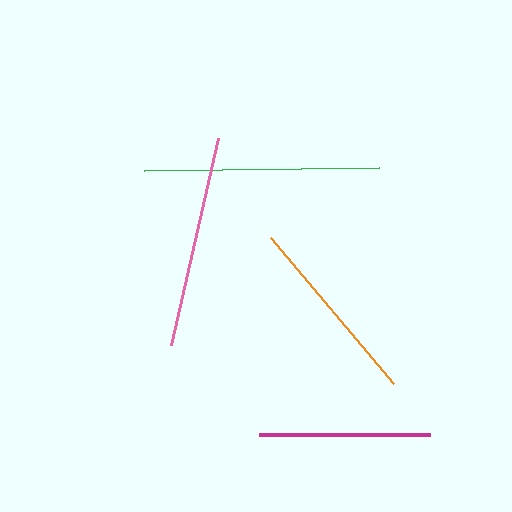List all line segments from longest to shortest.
From longest to shortest: green, pink, orange, magenta.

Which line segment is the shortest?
The magenta line is the shortest at approximately 171 pixels.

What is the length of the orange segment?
The orange segment is approximately 191 pixels long.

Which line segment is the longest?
The green line is the longest at approximately 234 pixels.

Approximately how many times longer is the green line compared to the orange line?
The green line is approximately 1.2 times the length of the orange line.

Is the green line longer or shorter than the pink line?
The green line is longer than the pink line.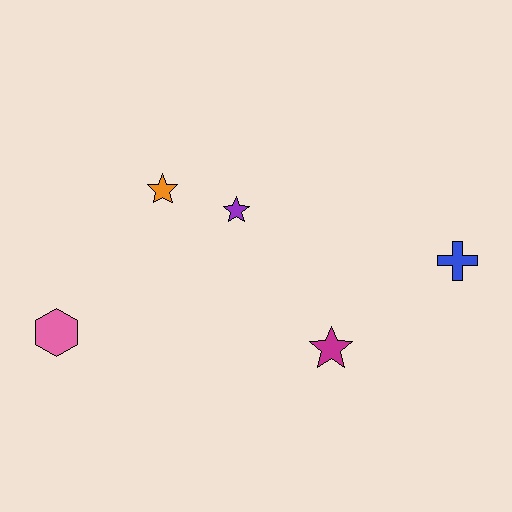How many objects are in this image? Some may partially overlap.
There are 5 objects.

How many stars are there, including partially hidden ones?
There are 3 stars.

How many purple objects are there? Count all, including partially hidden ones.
There is 1 purple object.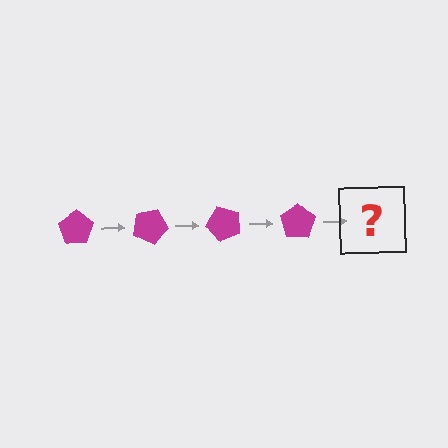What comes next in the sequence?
The next element should be a magenta pentagon rotated 100 degrees.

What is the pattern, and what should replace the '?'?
The pattern is that the pentagon rotates 25 degrees each step. The '?' should be a magenta pentagon rotated 100 degrees.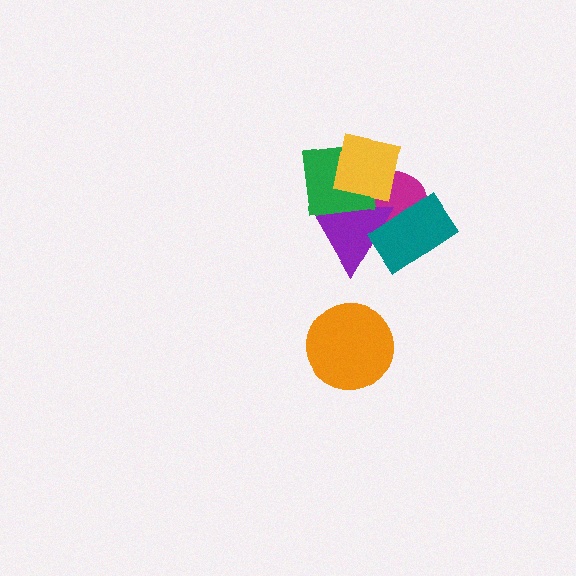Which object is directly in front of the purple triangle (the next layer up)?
The green square is directly in front of the purple triangle.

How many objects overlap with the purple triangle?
4 objects overlap with the purple triangle.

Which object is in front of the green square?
The yellow square is in front of the green square.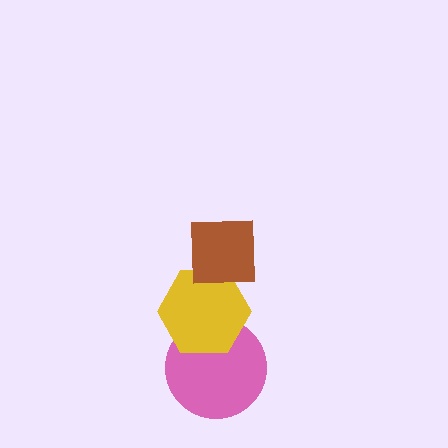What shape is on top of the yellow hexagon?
The brown square is on top of the yellow hexagon.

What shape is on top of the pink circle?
The yellow hexagon is on top of the pink circle.